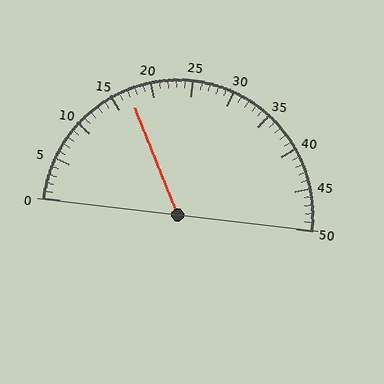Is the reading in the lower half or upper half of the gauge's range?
The reading is in the lower half of the range (0 to 50).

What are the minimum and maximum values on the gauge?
The gauge ranges from 0 to 50.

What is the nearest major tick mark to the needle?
The nearest major tick mark is 15.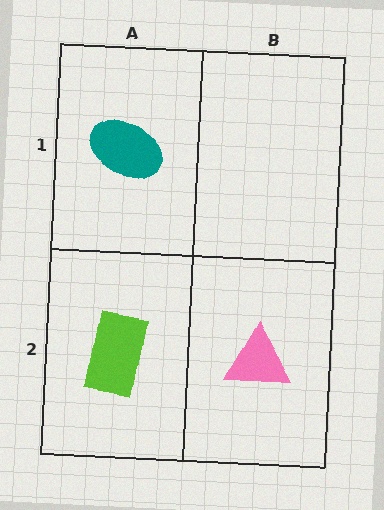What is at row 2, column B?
A pink triangle.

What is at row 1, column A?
A teal ellipse.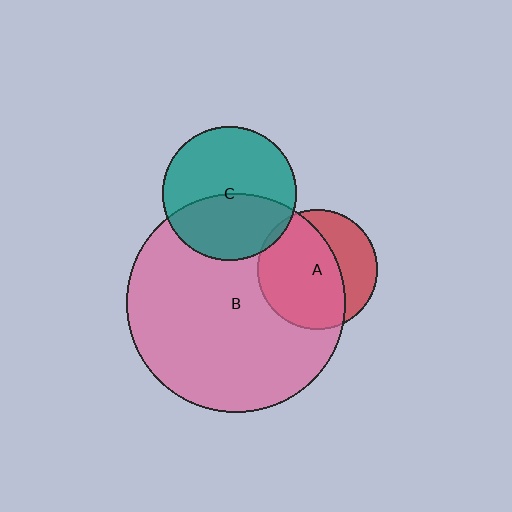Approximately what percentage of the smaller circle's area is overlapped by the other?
Approximately 5%.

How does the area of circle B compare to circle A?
Approximately 3.4 times.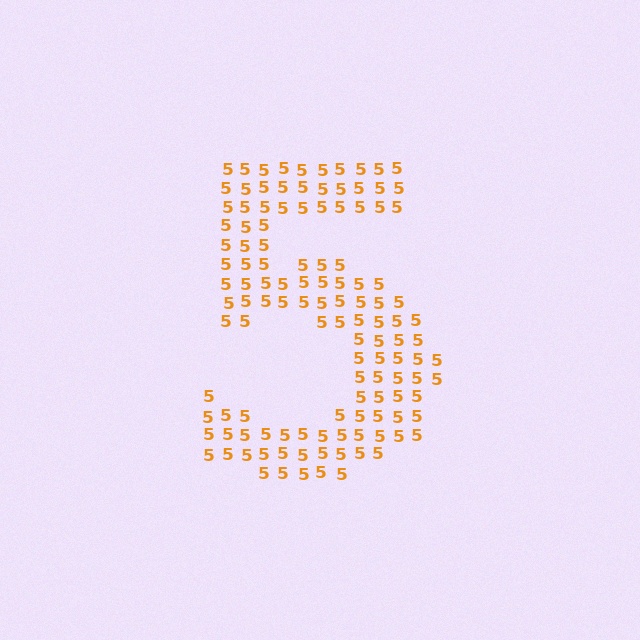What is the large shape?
The large shape is the digit 5.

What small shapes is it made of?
It is made of small digit 5's.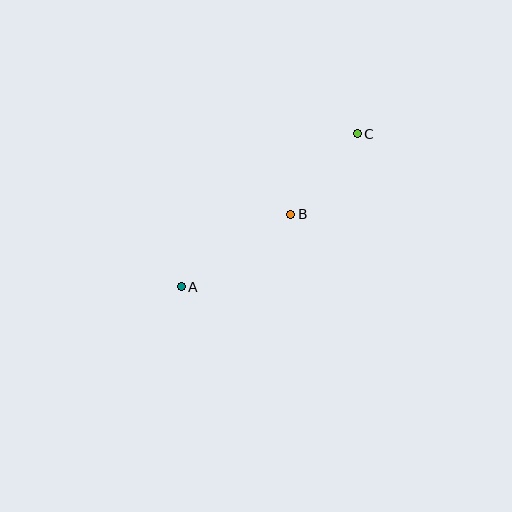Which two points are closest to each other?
Points B and C are closest to each other.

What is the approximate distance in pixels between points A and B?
The distance between A and B is approximately 132 pixels.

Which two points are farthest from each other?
Points A and C are farthest from each other.